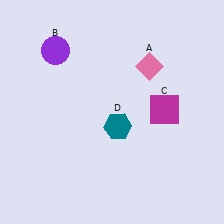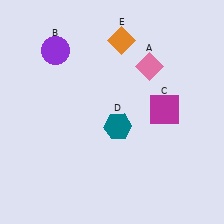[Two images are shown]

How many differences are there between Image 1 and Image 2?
There is 1 difference between the two images.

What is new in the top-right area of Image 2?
An orange diamond (E) was added in the top-right area of Image 2.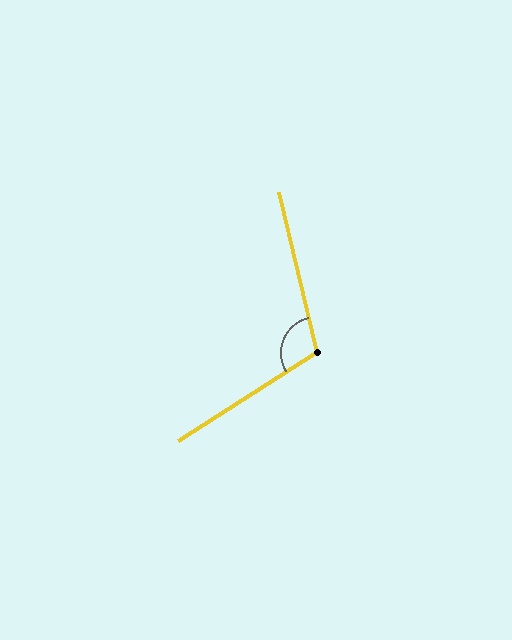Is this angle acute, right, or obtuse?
It is obtuse.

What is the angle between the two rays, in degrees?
Approximately 109 degrees.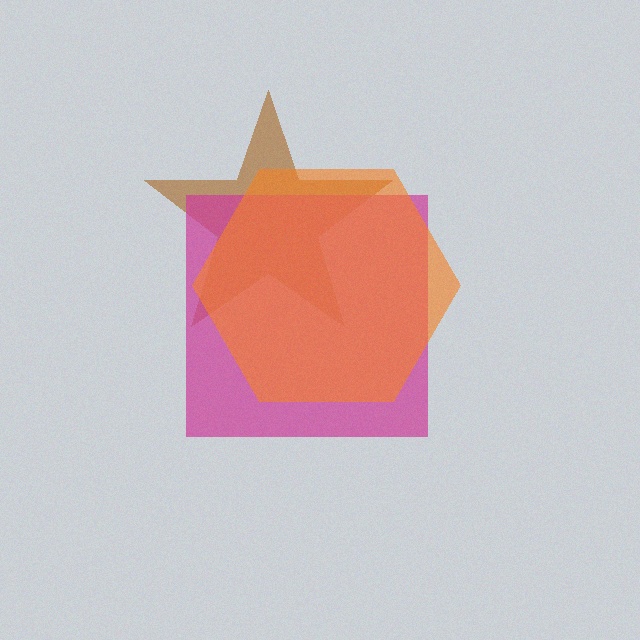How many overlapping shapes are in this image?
There are 3 overlapping shapes in the image.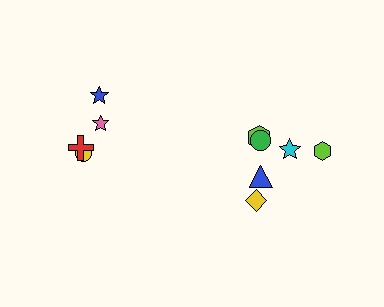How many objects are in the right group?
There are 6 objects.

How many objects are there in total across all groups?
There are 10 objects.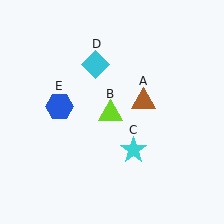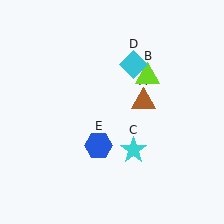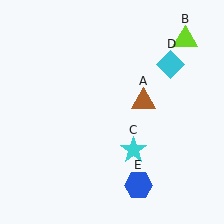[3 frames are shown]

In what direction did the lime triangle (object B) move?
The lime triangle (object B) moved up and to the right.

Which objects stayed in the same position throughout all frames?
Brown triangle (object A) and cyan star (object C) remained stationary.